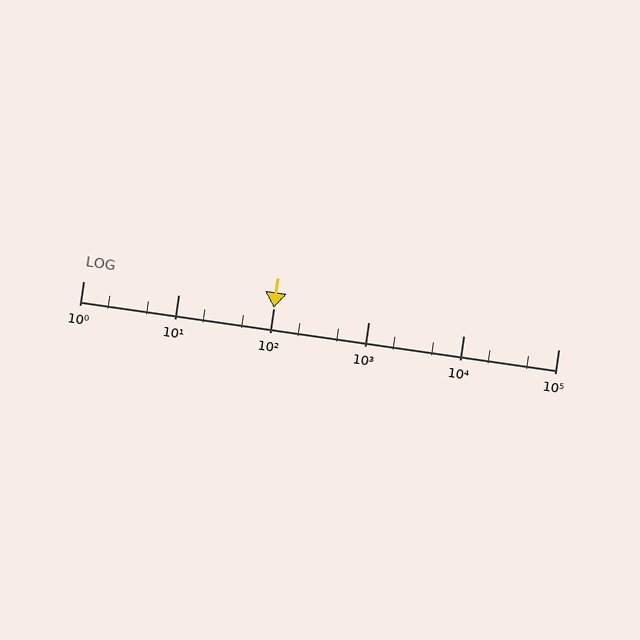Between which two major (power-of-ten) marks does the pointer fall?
The pointer is between 100 and 1000.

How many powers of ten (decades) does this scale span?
The scale spans 5 decades, from 1 to 100000.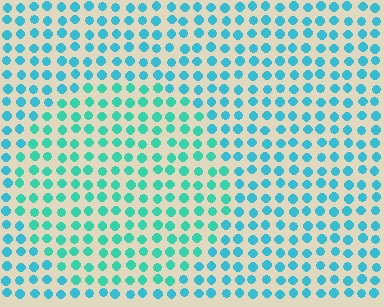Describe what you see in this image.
The image is filled with small cyan elements in a uniform arrangement. A circle-shaped region is visible where the elements are tinted to a slightly different hue, forming a subtle color boundary.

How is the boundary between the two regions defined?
The boundary is defined purely by a slight shift in hue (about 25 degrees). Spacing, size, and orientation are identical on both sides.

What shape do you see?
I see a circle.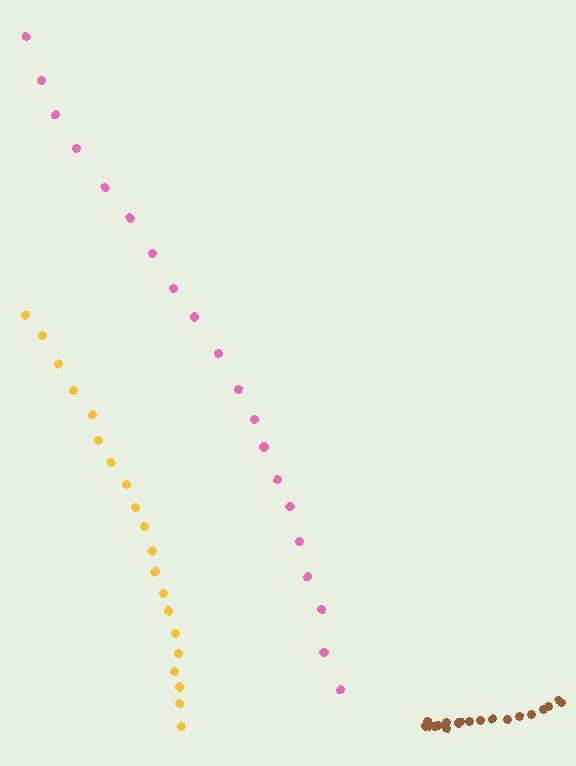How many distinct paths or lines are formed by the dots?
There are 3 distinct paths.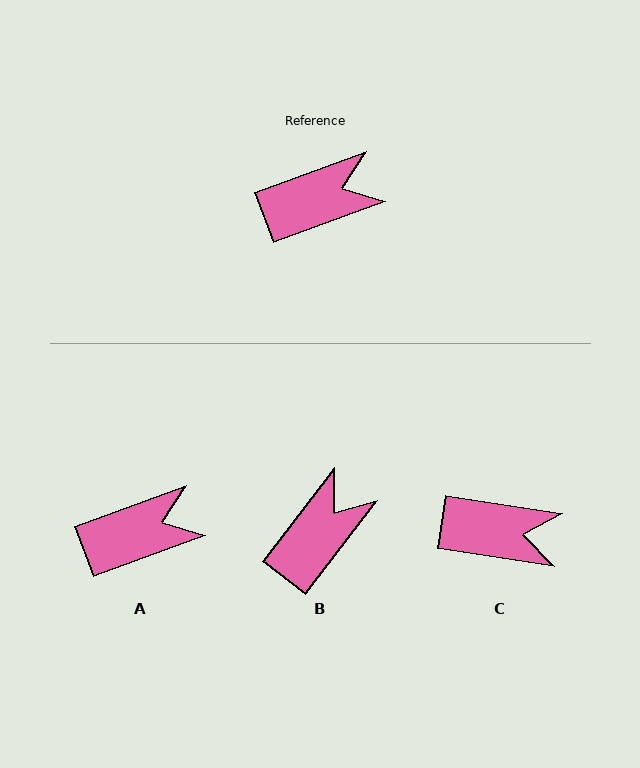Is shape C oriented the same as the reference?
No, it is off by about 29 degrees.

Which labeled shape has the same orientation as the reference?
A.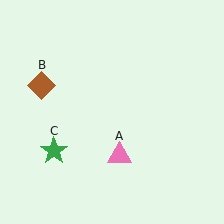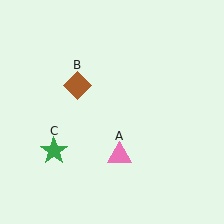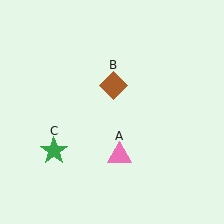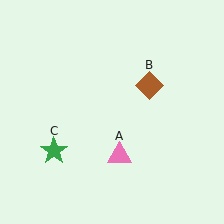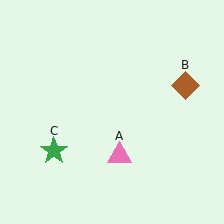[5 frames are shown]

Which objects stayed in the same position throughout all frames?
Pink triangle (object A) and green star (object C) remained stationary.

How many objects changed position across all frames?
1 object changed position: brown diamond (object B).